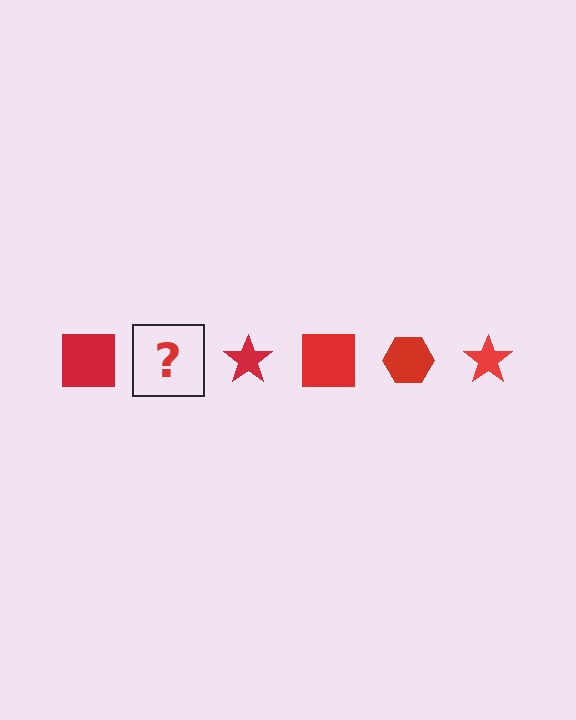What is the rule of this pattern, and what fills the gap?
The rule is that the pattern cycles through square, hexagon, star shapes in red. The gap should be filled with a red hexagon.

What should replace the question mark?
The question mark should be replaced with a red hexagon.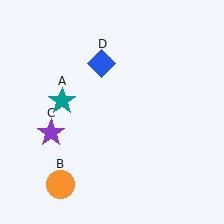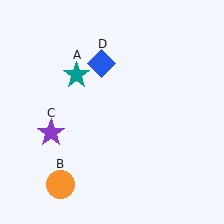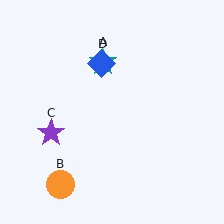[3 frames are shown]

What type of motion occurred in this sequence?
The teal star (object A) rotated clockwise around the center of the scene.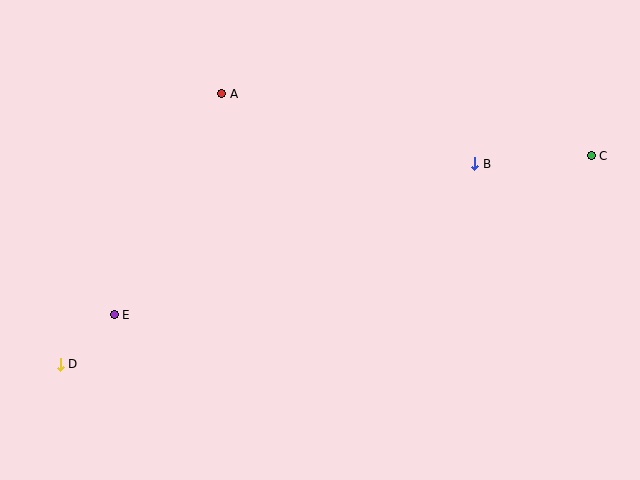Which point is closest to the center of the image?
Point B at (474, 164) is closest to the center.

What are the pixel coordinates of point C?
Point C is at (591, 156).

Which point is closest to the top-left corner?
Point A is closest to the top-left corner.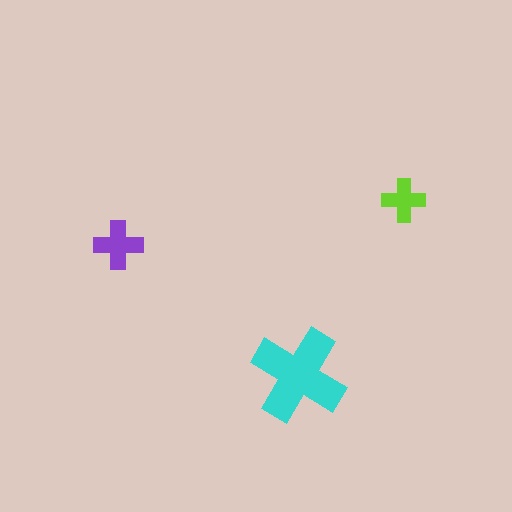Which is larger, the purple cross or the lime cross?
The purple one.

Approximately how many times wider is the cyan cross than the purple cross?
About 2 times wider.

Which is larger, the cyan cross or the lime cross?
The cyan one.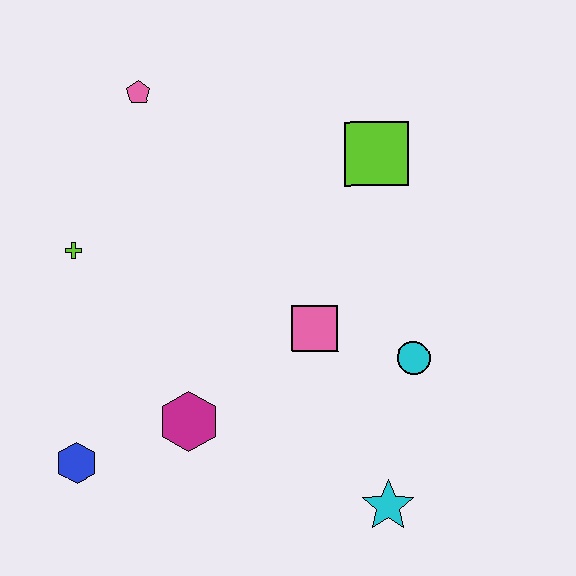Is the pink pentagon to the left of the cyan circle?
Yes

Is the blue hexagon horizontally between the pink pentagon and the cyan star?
No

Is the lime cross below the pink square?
No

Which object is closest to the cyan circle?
The pink square is closest to the cyan circle.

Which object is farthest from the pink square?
The pink pentagon is farthest from the pink square.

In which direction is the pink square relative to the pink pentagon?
The pink square is below the pink pentagon.